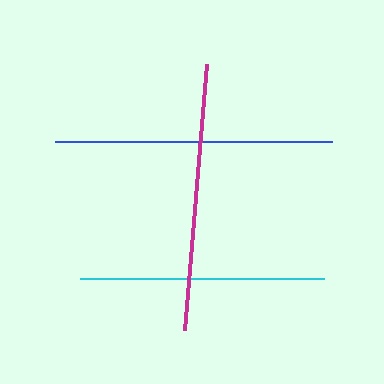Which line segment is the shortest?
The cyan line is the shortest at approximately 244 pixels.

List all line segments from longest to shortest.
From longest to shortest: blue, magenta, cyan.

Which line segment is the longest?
The blue line is the longest at approximately 278 pixels.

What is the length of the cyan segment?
The cyan segment is approximately 244 pixels long.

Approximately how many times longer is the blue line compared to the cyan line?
The blue line is approximately 1.1 times the length of the cyan line.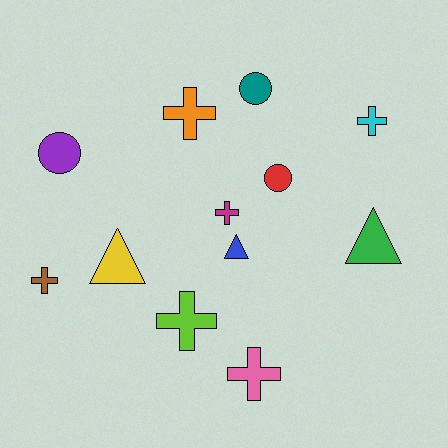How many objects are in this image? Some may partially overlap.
There are 12 objects.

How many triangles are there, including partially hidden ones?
There are 3 triangles.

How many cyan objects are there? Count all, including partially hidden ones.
There is 1 cyan object.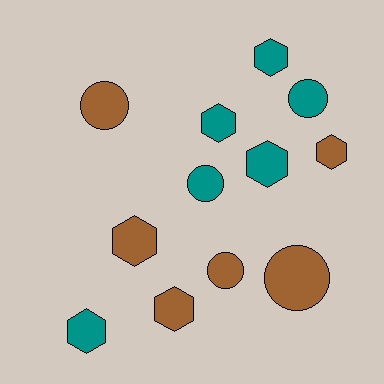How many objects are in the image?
There are 12 objects.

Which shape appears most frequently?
Hexagon, with 7 objects.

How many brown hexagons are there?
There are 3 brown hexagons.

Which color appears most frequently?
Brown, with 6 objects.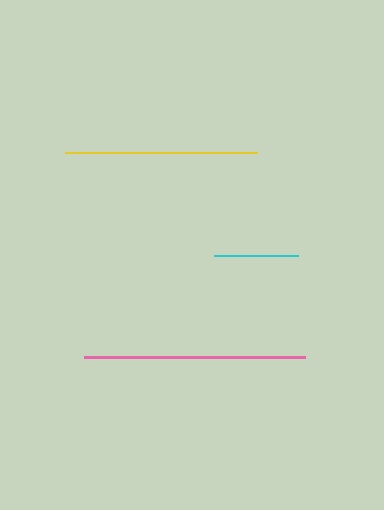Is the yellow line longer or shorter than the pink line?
The pink line is longer than the yellow line.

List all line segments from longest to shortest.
From longest to shortest: pink, yellow, cyan.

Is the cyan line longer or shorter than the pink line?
The pink line is longer than the cyan line.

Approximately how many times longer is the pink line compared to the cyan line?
The pink line is approximately 2.6 times the length of the cyan line.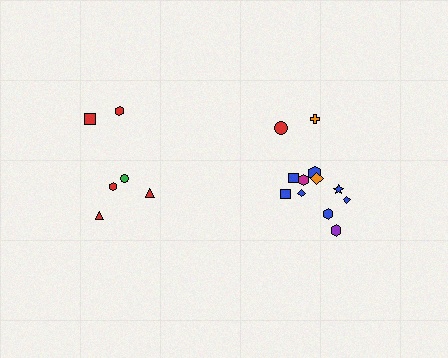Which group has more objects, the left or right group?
The right group.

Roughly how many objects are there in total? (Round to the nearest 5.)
Roughly 20 objects in total.